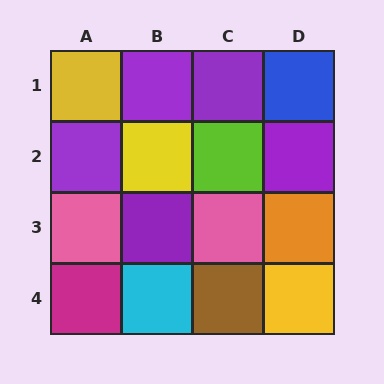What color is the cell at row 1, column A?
Yellow.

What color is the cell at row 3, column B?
Purple.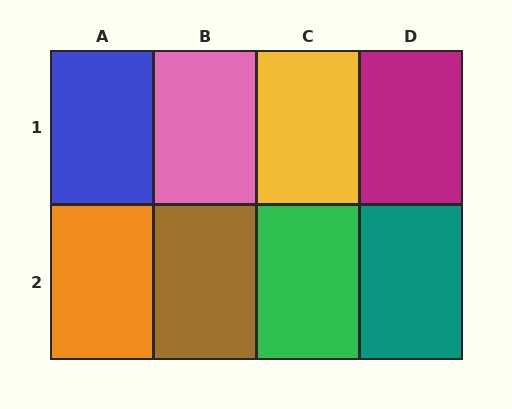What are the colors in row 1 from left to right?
Blue, pink, yellow, magenta.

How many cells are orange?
1 cell is orange.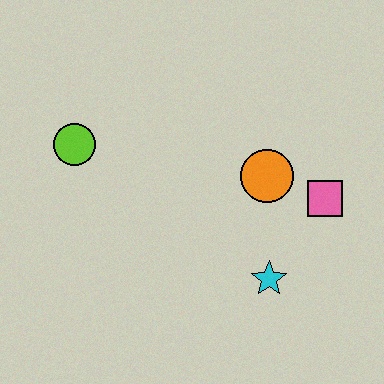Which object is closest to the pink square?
The orange circle is closest to the pink square.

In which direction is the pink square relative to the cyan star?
The pink square is above the cyan star.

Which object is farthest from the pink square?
The lime circle is farthest from the pink square.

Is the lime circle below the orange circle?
No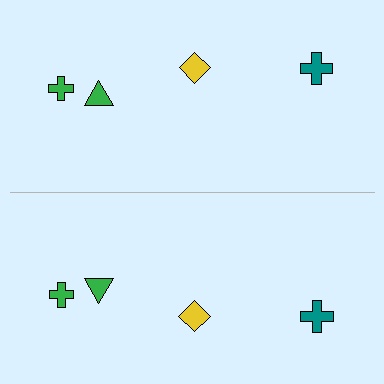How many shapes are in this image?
There are 8 shapes in this image.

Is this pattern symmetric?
Yes, this pattern has bilateral (reflection) symmetry.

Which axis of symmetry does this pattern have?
The pattern has a horizontal axis of symmetry running through the center of the image.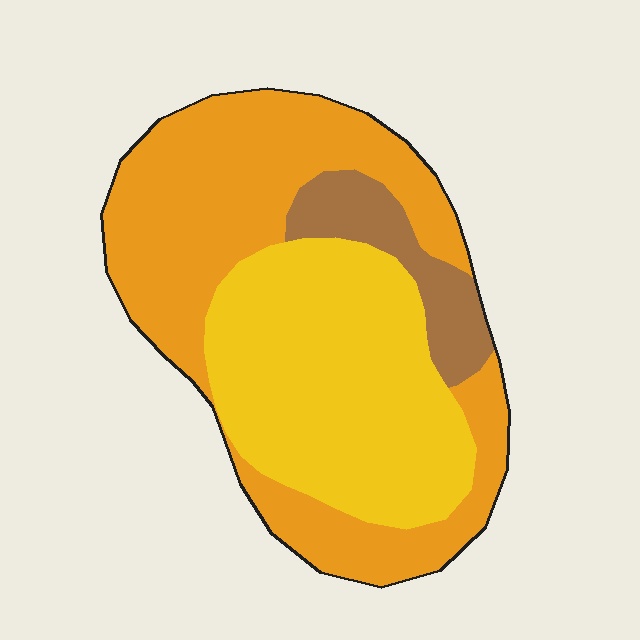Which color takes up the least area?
Brown, at roughly 10%.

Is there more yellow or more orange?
Orange.